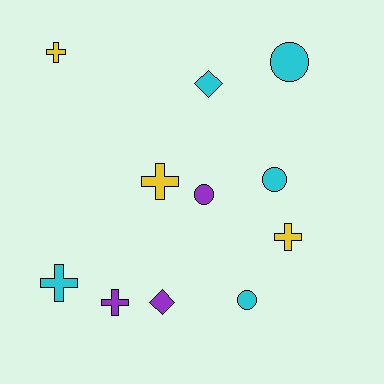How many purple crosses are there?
There is 1 purple cross.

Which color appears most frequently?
Cyan, with 5 objects.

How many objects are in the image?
There are 11 objects.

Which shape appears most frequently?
Cross, with 5 objects.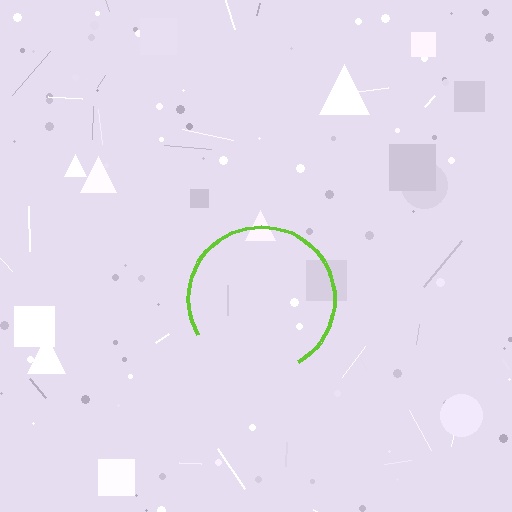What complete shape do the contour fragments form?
The contour fragments form a circle.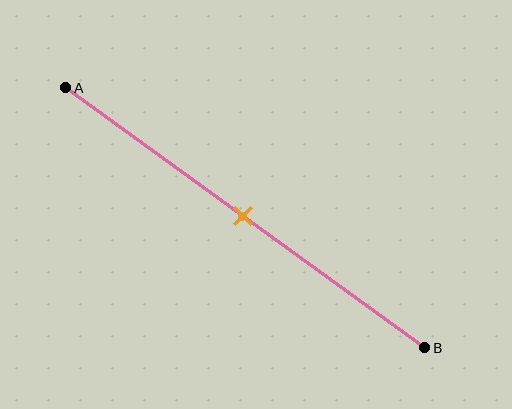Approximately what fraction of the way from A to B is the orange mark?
The orange mark is approximately 50% of the way from A to B.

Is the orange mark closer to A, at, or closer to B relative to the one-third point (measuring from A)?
The orange mark is closer to point B than the one-third point of segment AB.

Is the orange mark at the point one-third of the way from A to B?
No, the mark is at about 50% from A, not at the 33% one-third point.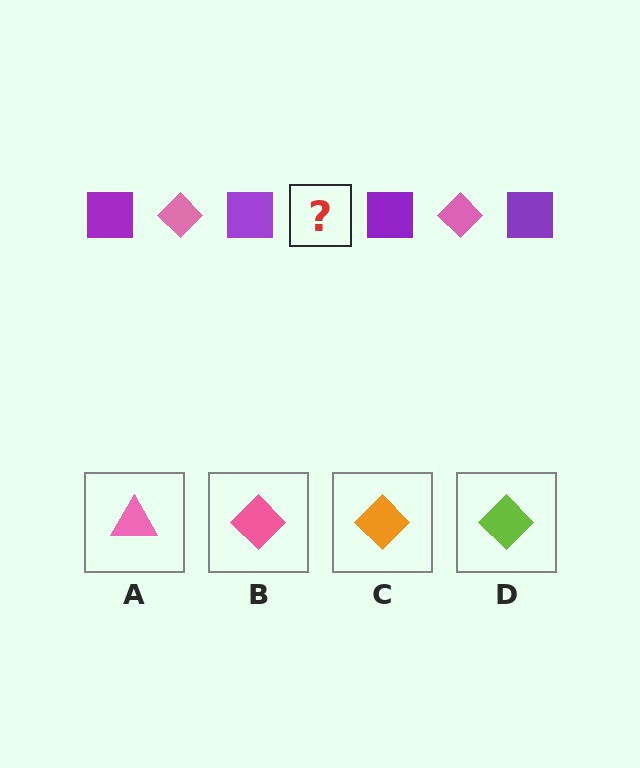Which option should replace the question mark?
Option B.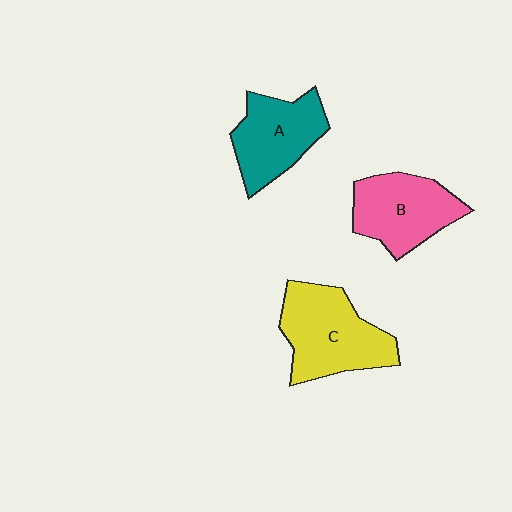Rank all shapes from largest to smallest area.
From largest to smallest: C (yellow), B (pink), A (teal).